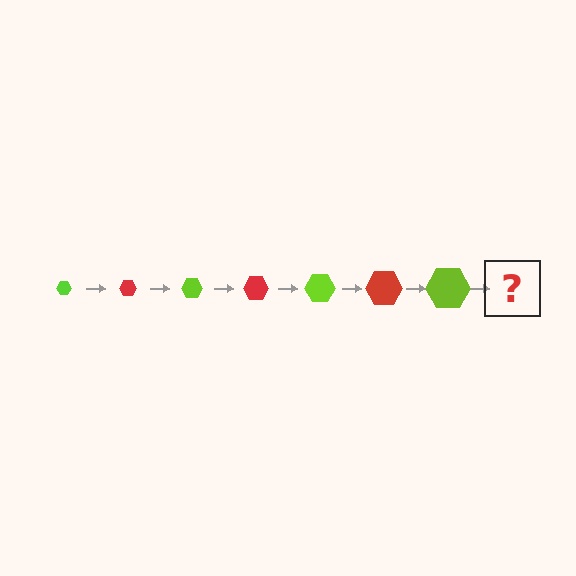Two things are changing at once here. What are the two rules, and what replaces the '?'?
The two rules are that the hexagon grows larger each step and the color cycles through lime and red. The '?' should be a red hexagon, larger than the previous one.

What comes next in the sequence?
The next element should be a red hexagon, larger than the previous one.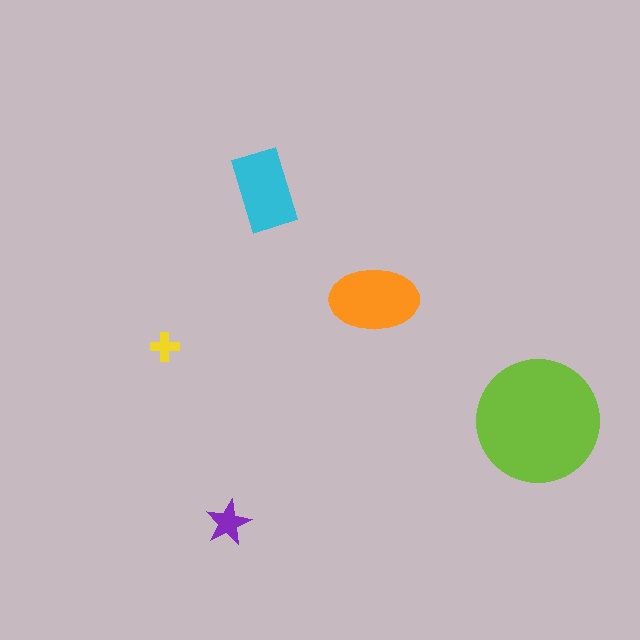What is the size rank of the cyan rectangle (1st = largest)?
3rd.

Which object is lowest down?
The purple star is bottommost.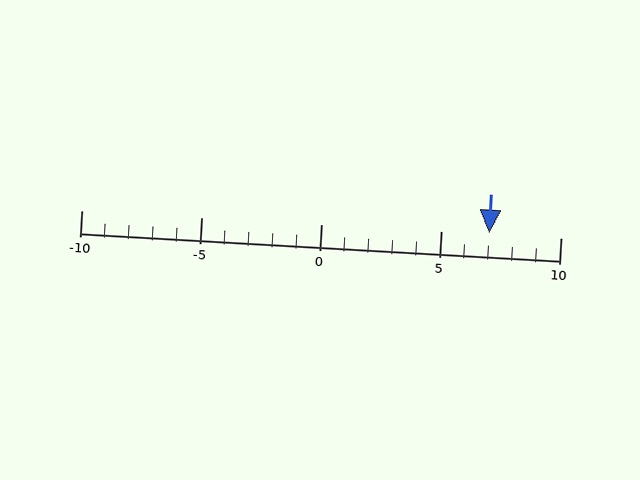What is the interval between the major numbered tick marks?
The major tick marks are spaced 5 units apart.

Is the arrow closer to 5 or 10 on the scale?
The arrow is closer to 5.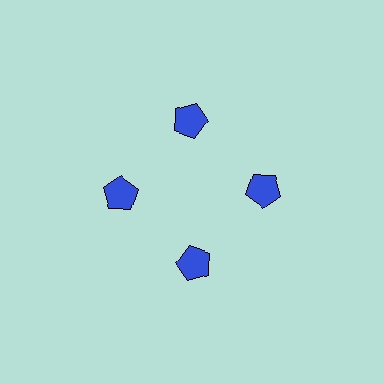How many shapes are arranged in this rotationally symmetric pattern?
There are 4 shapes, arranged in 4 groups of 1.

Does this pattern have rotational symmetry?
Yes, this pattern has 4-fold rotational symmetry. It looks the same after rotating 90 degrees around the center.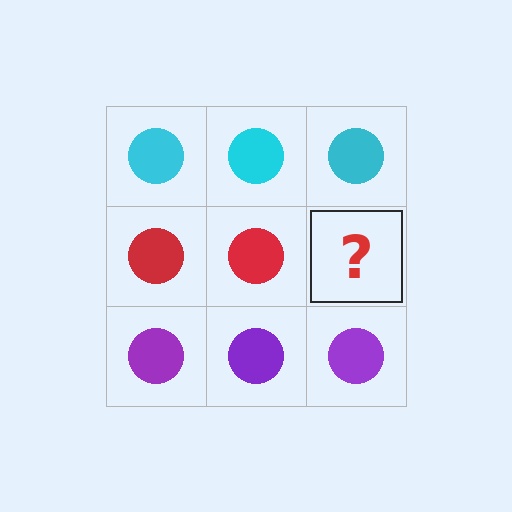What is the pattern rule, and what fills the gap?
The rule is that each row has a consistent color. The gap should be filled with a red circle.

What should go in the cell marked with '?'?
The missing cell should contain a red circle.